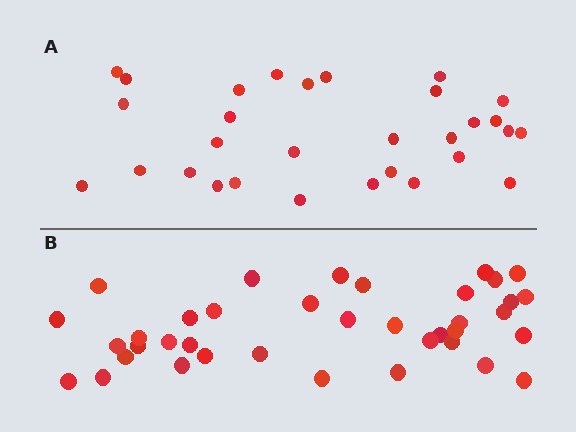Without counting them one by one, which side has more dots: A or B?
Region B (the bottom region) has more dots.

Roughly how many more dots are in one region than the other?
Region B has roughly 8 or so more dots than region A.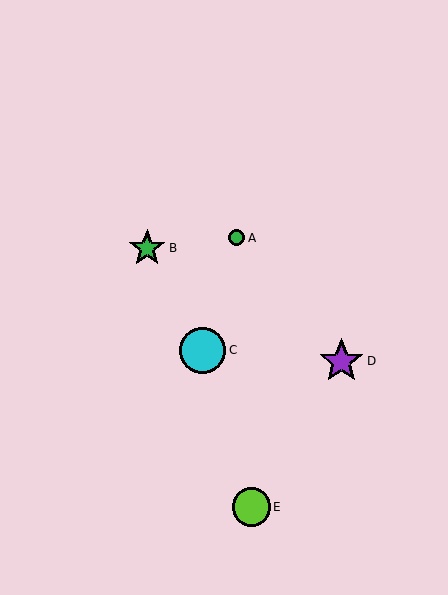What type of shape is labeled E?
Shape E is a lime circle.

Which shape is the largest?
The cyan circle (labeled C) is the largest.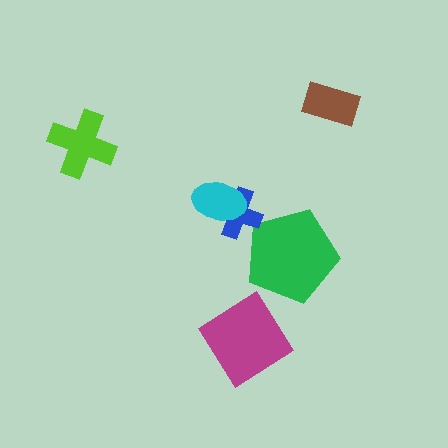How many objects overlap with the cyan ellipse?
1 object overlaps with the cyan ellipse.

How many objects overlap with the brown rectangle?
0 objects overlap with the brown rectangle.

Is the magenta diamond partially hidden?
No, no other shape covers it.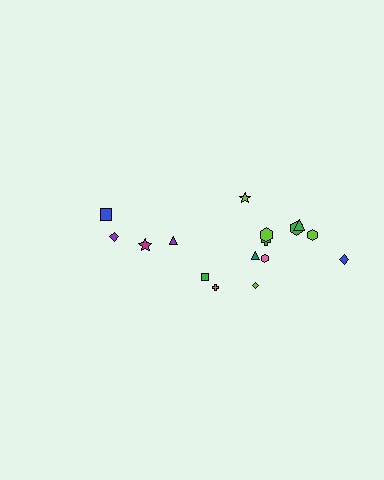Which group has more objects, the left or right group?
The right group.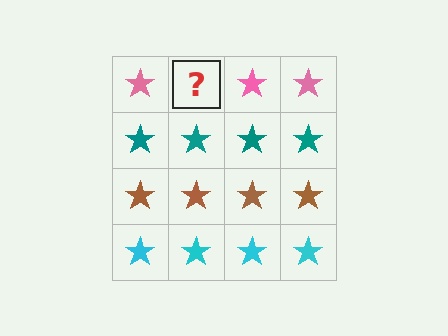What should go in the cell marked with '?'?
The missing cell should contain a pink star.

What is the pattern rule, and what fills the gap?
The rule is that each row has a consistent color. The gap should be filled with a pink star.